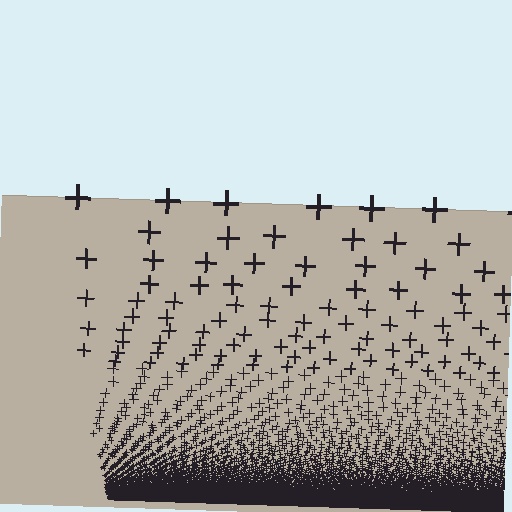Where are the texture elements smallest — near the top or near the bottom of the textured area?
Near the bottom.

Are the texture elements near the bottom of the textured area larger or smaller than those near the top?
Smaller. The gradient is inverted — elements near the bottom are smaller and denser.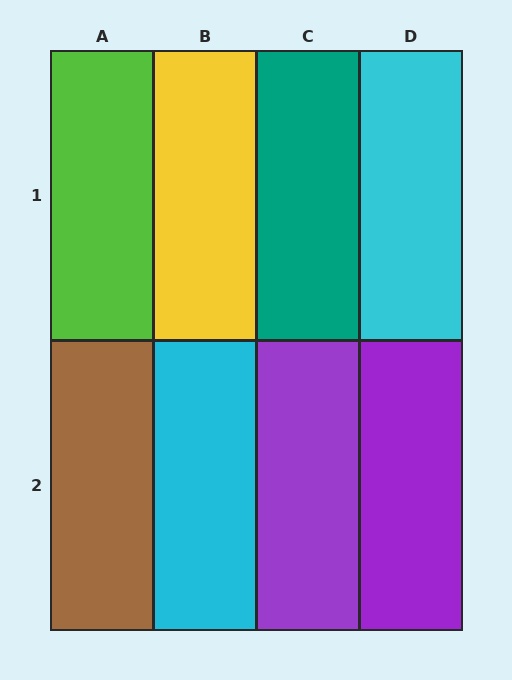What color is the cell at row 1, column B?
Yellow.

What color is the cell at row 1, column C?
Teal.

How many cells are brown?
1 cell is brown.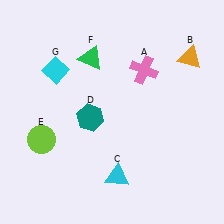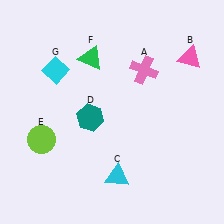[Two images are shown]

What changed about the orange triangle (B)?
In Image 1, B is orange. In Image 2, it changed to pink.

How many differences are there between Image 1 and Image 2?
There is 1 difference between the two images.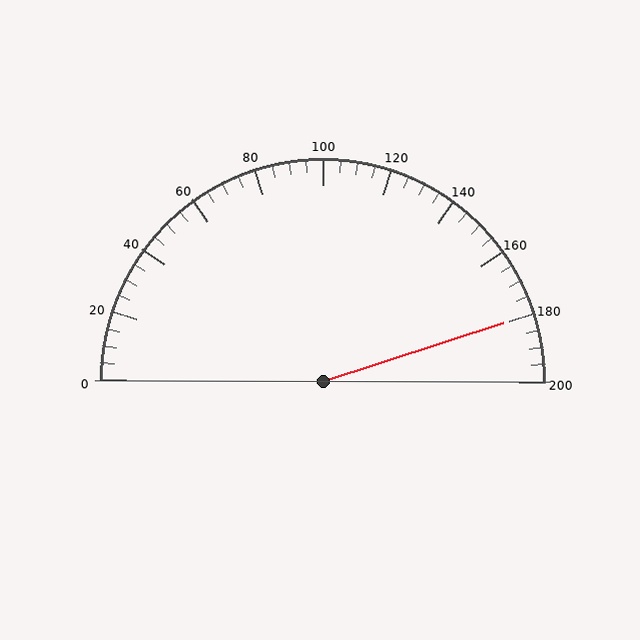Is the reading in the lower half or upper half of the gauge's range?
The reading is in the upper half of the range (0 to 200).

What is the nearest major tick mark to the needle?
The nearest major tick mark is 180.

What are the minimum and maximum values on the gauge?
The gauge ranges from 0 to 200.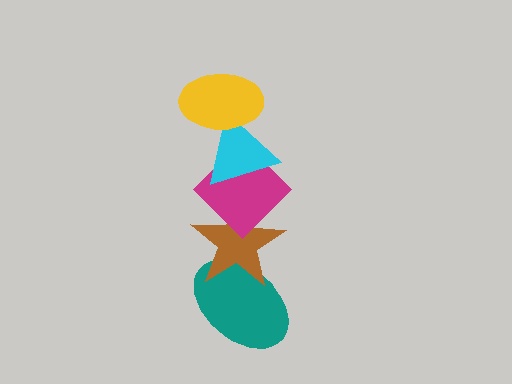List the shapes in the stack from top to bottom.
From top to bottom: the yellow ellipse, the cyan triangle, the magenta diamond, the brown star, the teal ellipse.